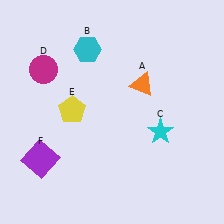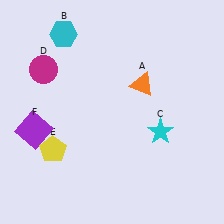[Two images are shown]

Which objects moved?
The objects that moved are: the cyan hexagon (B), the yellow pentagon (E), the purple square (F).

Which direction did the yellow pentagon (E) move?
The yellow pentagon (E) moved down.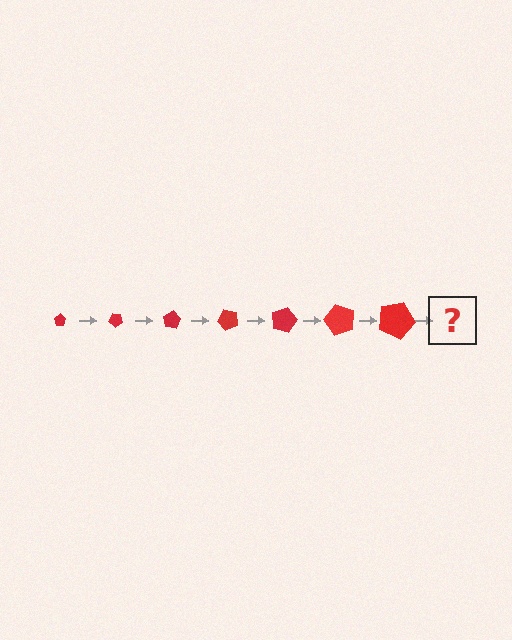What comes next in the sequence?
The next element should be a pentagon, larger than the previous one and rotated 280 degrees from the start.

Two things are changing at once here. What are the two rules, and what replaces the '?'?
The two rules are that the pentagon grows larger each step and it rotates 40 degrees each step. The '?' should be a pentagon, larger than the previous one and rotated 280 degrees from the start.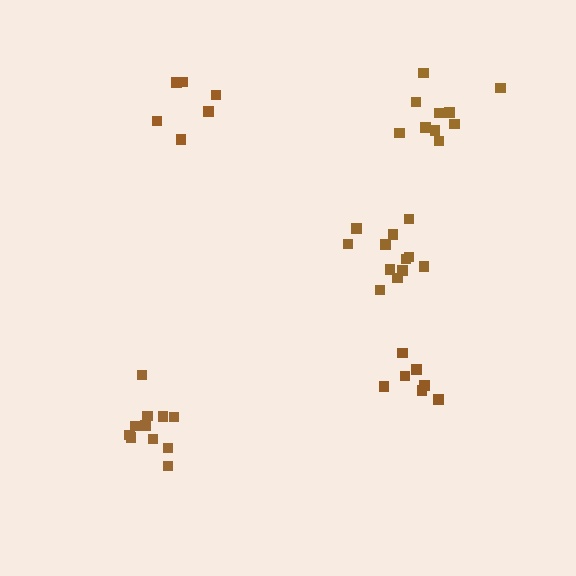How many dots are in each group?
Group 1: 11 dots, Group 2: 10 dots, Group 3: 7 dots, Group 4: 12 dots, Group 5: 6 dots (46 total).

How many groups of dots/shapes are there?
There are 5 groups.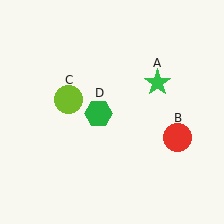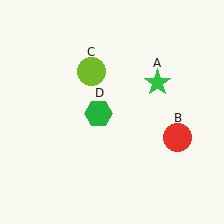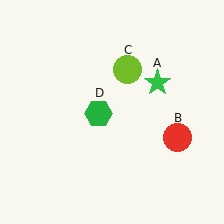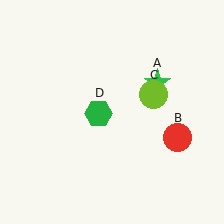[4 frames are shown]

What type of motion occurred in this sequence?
The lime circle (object C) rotated clockwise around the center of the scene.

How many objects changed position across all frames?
1 object changed position: lime circle (object C).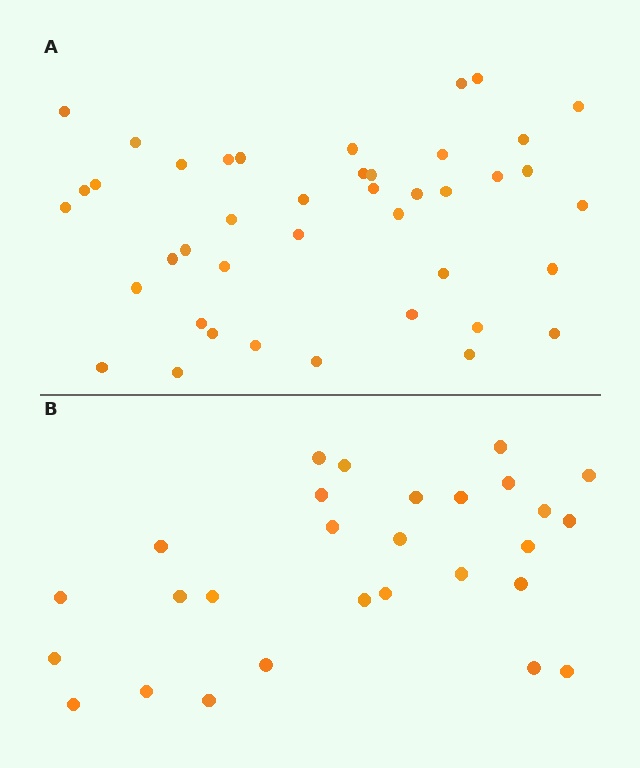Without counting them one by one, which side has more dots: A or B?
Region A (the top region) has more dots.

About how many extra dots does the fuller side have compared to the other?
Region A has approximately 15 more dots than region B.